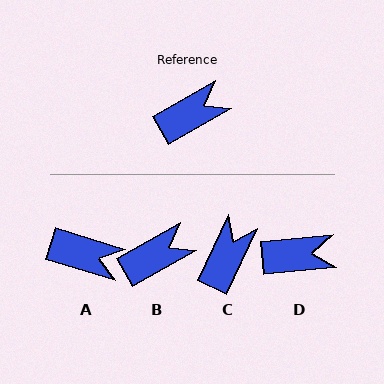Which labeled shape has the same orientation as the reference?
B.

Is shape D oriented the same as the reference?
No, it is off by about 24 degrees.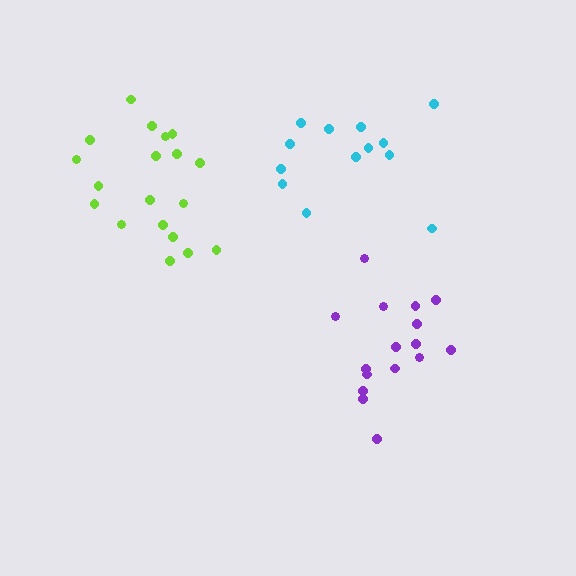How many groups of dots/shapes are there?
There are 3 groups.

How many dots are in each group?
Group 1: 16 dots, Group 2: 13 dots, Group 3: 19 dots (48 total).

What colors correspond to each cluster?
The clusters are colored: purple, cyan, lime.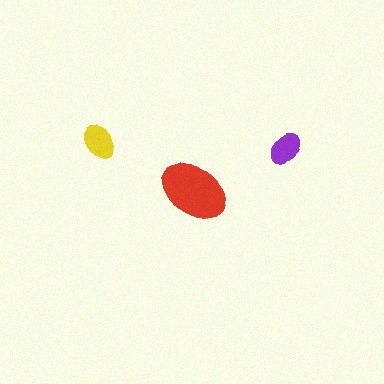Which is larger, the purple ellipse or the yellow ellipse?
The yellow one.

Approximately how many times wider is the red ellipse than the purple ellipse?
About 2 times wider.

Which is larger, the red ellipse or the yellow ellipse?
The red one.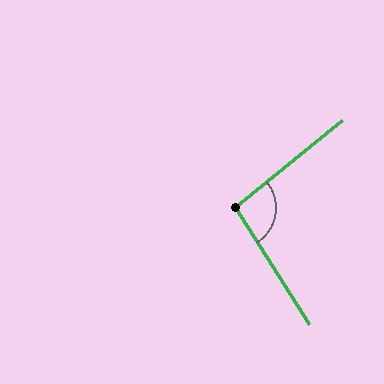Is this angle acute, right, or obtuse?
It is obtuse.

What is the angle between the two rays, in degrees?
Approximately 97 degrees.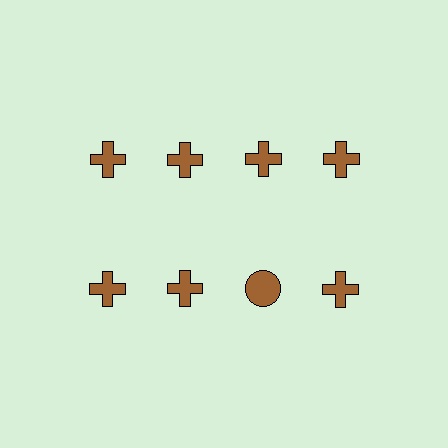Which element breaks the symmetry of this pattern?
The brown circle in the second row, center column breaks the symmetry. All other shapes are brown crosses.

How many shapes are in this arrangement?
There are 8 shapes arranged in a grid pattern.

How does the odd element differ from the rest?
It has a different shape: circle instead of cross.